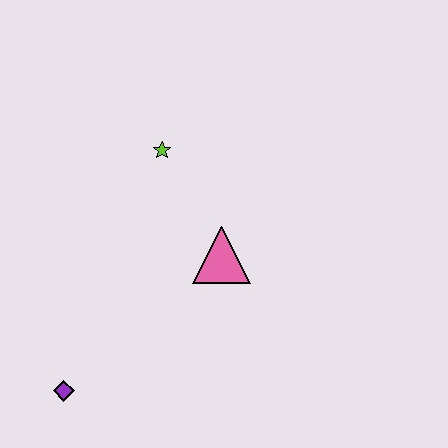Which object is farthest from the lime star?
The purple diamond is farthest from the lime star.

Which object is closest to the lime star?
The pink triangle is closest to the lime star.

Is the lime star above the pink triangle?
Yes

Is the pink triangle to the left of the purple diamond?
No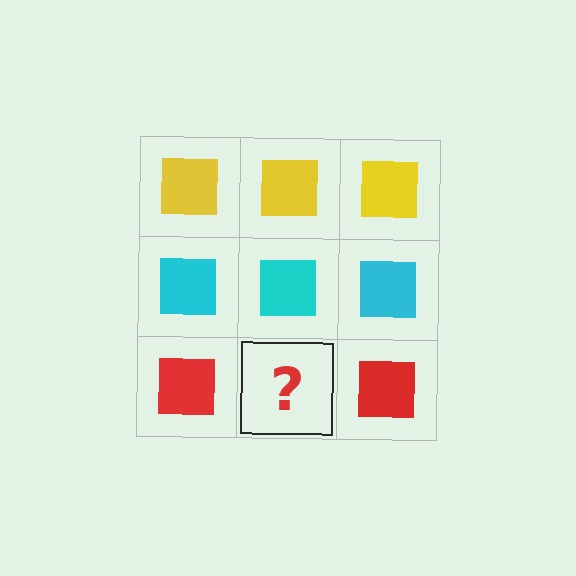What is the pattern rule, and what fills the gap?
The rule is that each row has a consistent color. The gap should be filled with a red square.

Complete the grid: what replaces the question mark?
The question mark should be replaced with a red square.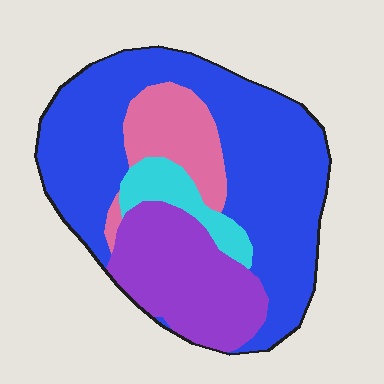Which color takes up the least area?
Cyan, at roughly 10%.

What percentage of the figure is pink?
Pink takes up about one eighth (1/8) of the figure.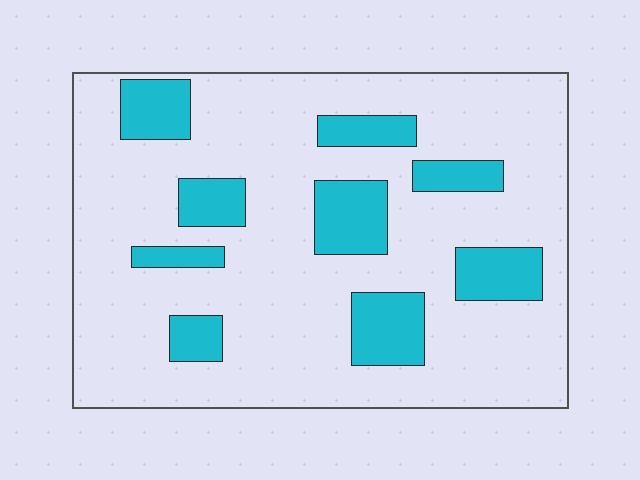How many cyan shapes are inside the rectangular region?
9.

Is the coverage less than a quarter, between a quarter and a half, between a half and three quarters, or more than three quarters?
Less than a quarter.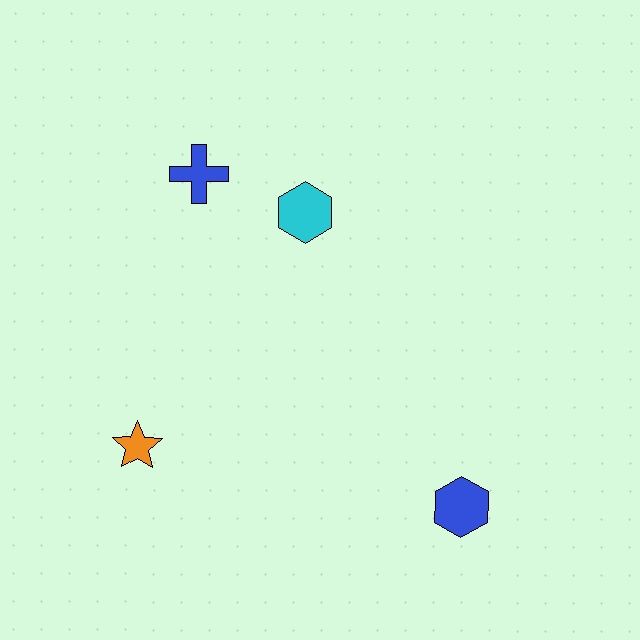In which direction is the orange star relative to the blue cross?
The orange star is below the blue cross.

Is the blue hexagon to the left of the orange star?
No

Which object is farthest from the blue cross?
The blue hexagon is farthest from the blue cross.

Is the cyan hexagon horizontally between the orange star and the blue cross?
No